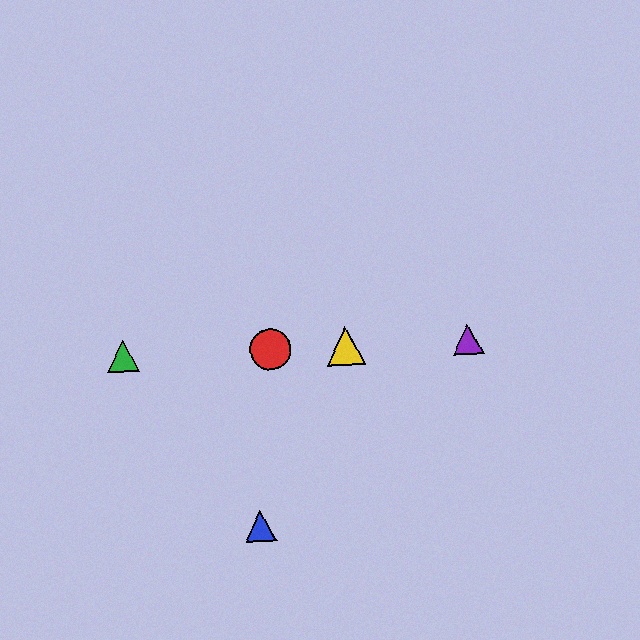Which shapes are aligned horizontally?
The red circle, the green triangle, the yellow triangle, the purple triangle are aligned horizontally.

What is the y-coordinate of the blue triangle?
The blue triangle is at y≈526.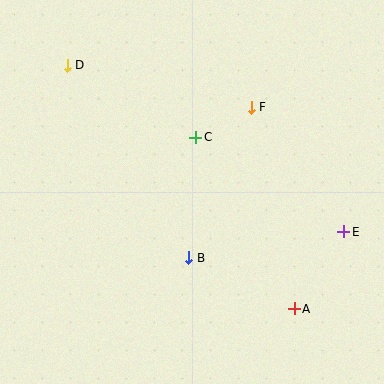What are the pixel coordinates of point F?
Point F is at (251, 107).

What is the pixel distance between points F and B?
The distance between F and B is 163 pixels.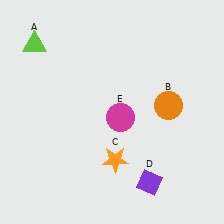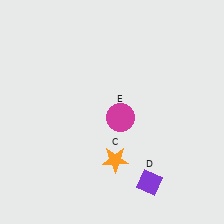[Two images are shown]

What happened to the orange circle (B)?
The orange circle (B) was removed in Image 2. It was in the top-right area of Image 1.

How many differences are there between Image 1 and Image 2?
There are 2 differences between the two images.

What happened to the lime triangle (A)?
The lime triangle (A) was removed in Image 2. It was in the top-left area of Image 1.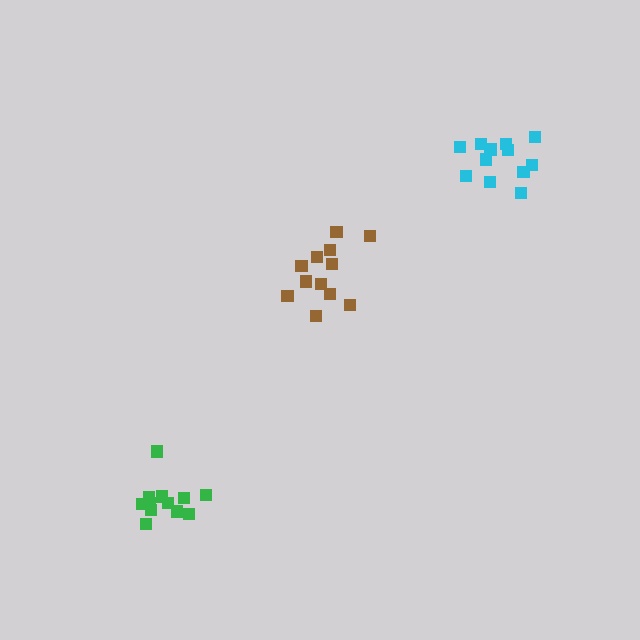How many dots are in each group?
Group 1: 12 dots, Group 2: 12 dots, Group 3: 12 dots (36 total).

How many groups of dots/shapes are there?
There are 3 groups.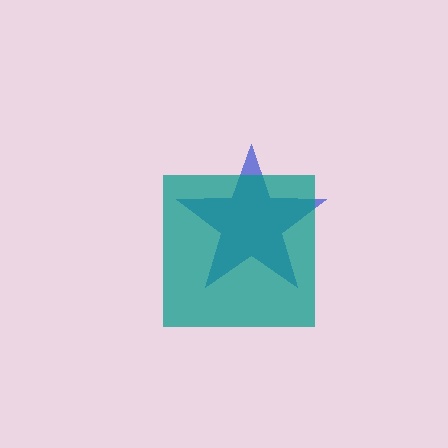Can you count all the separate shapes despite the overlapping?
Yes, there are 2 separate shapes.